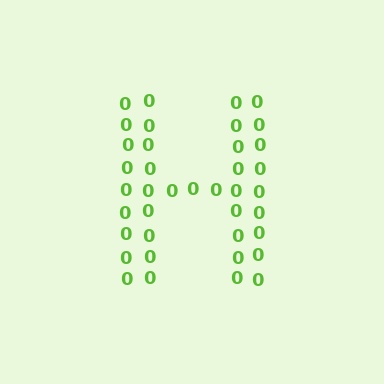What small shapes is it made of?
It is made of small digit 0's.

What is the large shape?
The large shape is the letter H.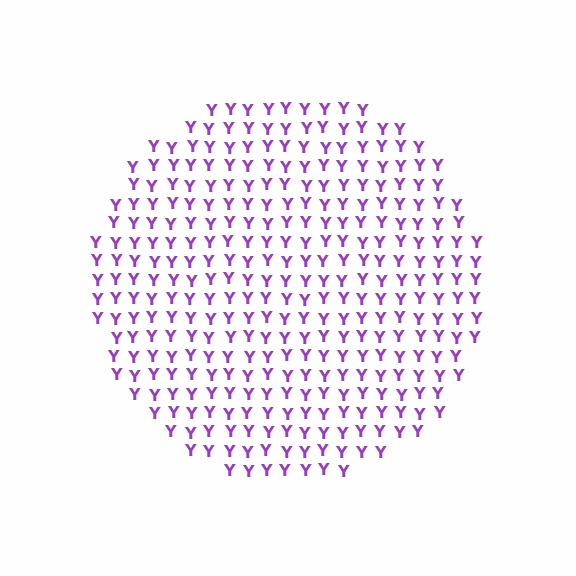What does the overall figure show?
The overall figure shows a circle.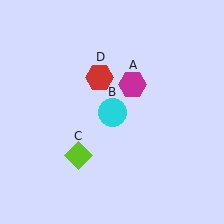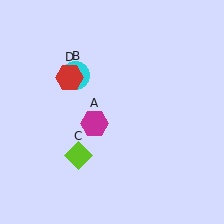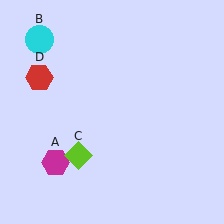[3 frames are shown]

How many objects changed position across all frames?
3 objects changed position: magenta hexagon (object A), cyan circle (object B), red hexagon (object D).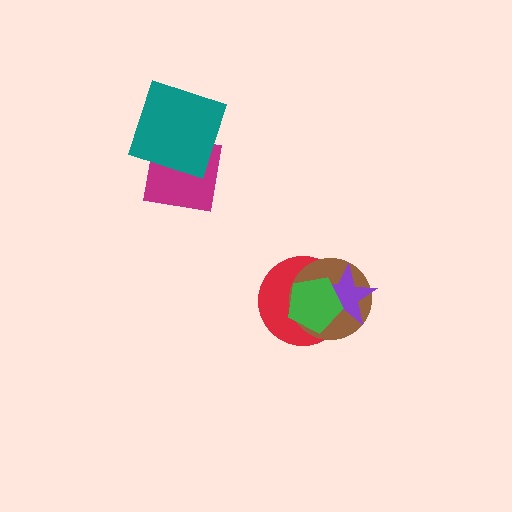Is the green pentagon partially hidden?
No, no other shape covers it.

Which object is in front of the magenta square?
The teal square is in front of the magenta square.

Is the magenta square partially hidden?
Yes, it is partially covered by another shape.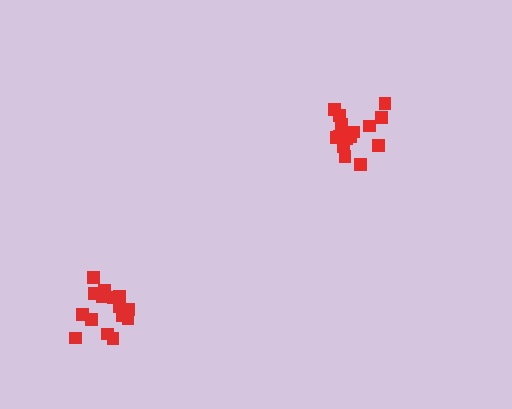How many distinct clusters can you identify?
There are 2 distinct clusters.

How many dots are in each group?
Group 1: 17 dots, Group 2: 15 dots (32 total).